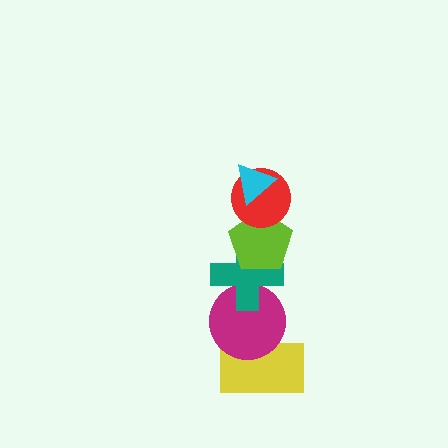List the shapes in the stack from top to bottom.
From top to bottom: the cyan triangle, the red circle, the lime pentagon, the teal cross, the magenta circle, the yellow rectangle.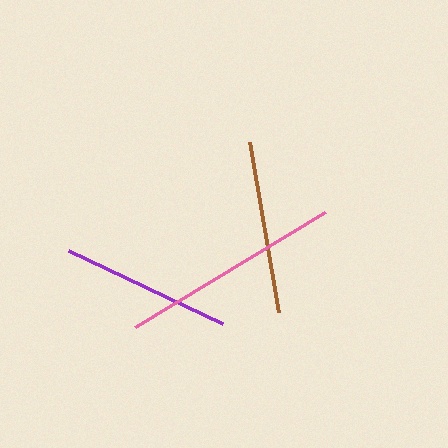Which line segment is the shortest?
The purple line is the shortest at approximately 170 pixels.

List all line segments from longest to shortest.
From longest to shortest: pink, brown, purple.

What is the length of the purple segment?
The purple segment is approximately 170 pixels long.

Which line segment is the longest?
The pink line is the longest at approximately 221 pixels.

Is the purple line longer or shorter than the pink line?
The pink line is longer than the purple line.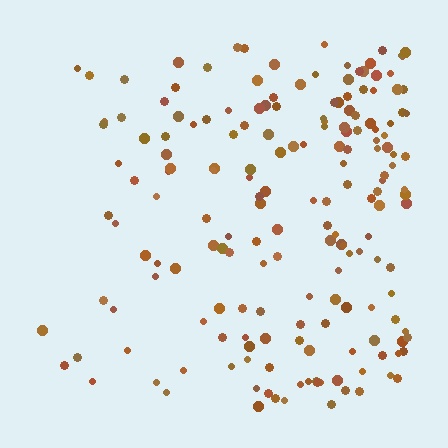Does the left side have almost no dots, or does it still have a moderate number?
Still a moderate number, just noticeably fewer than the right.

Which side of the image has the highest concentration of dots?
The right.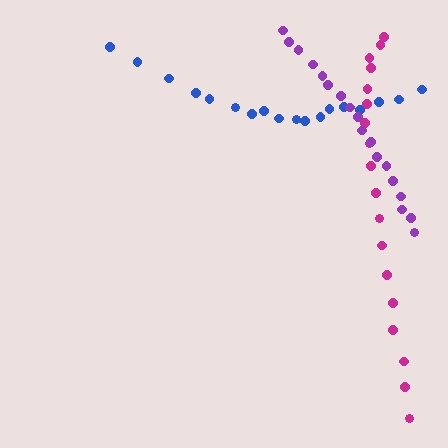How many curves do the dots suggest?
There are 3 distinct paths.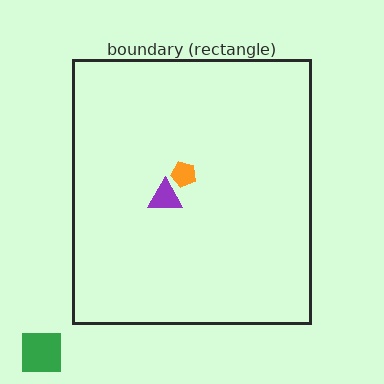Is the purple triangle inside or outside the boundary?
Inside.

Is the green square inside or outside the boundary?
Outside.